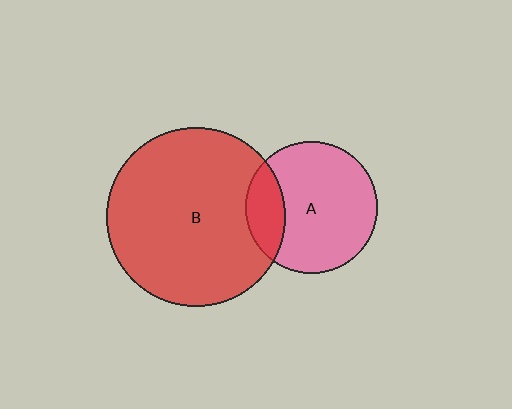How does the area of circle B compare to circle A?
Approximately 1.8 times.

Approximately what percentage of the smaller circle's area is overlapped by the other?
Approximately 20%.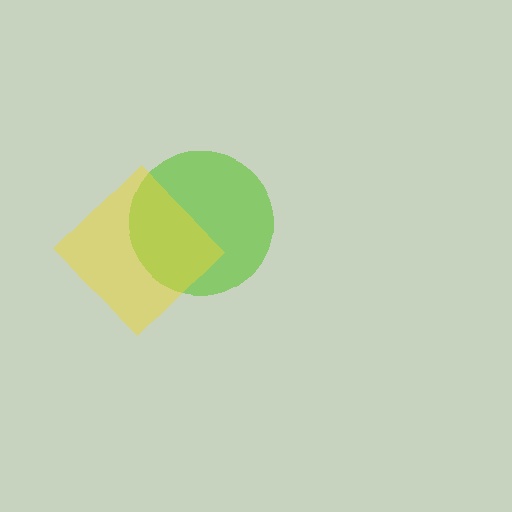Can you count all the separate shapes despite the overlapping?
Yes, there are 2 separate shapes.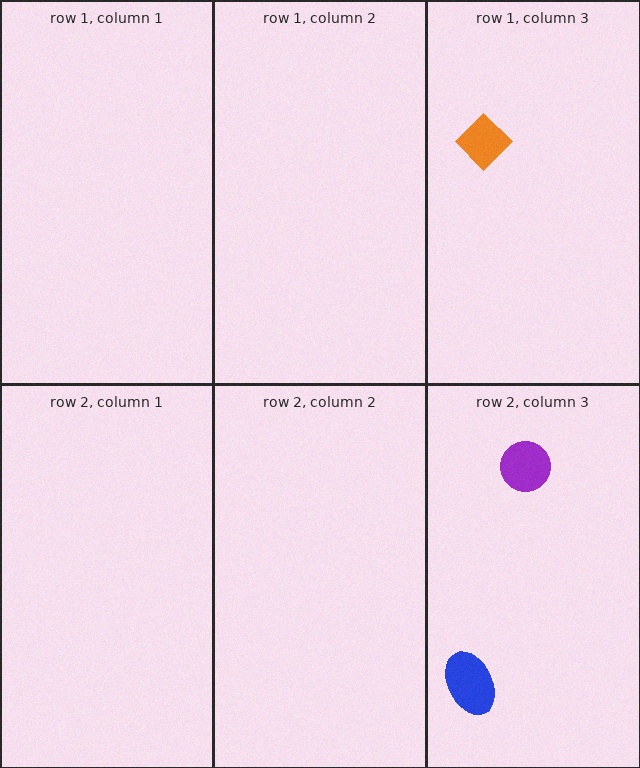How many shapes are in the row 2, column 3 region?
2.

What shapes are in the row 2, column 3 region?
The blue ellipse, the purple circle.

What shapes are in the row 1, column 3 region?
The orange diamond.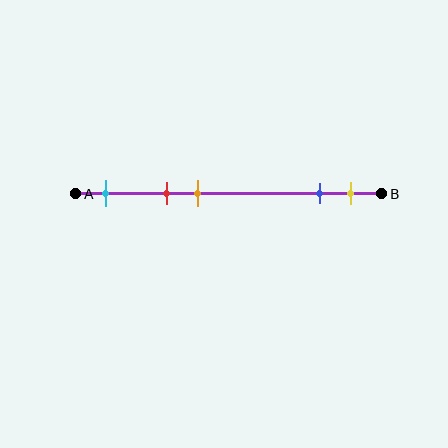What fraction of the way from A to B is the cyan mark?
The cyan mark is approximately 10% (0.1) of the way from A to B.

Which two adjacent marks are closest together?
The blue and yellow marks are the closest adjacent pair.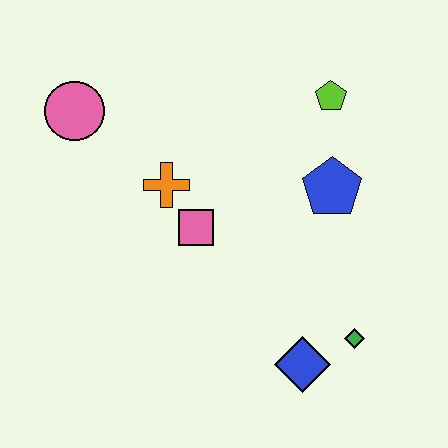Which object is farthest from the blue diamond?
The pink circle is farthest from the blue diamond.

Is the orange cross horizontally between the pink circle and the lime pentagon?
Yes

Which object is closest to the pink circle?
The orange cross is closest to the pink circle.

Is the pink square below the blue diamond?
No